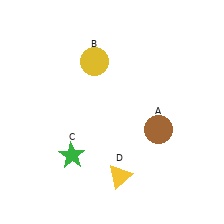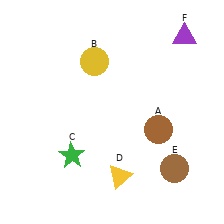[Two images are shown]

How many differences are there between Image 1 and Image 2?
There are 2 differences between the two images.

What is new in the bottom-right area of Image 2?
A brown circle (E) was added in the bottom-right area of Image 2.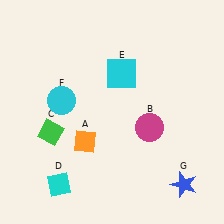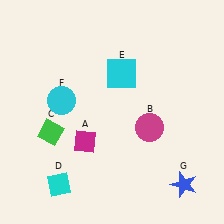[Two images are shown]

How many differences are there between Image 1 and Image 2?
There is 1 difference between the two images.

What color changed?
The diamond (A) changed from orange in Image 1 to magenta in Image 2.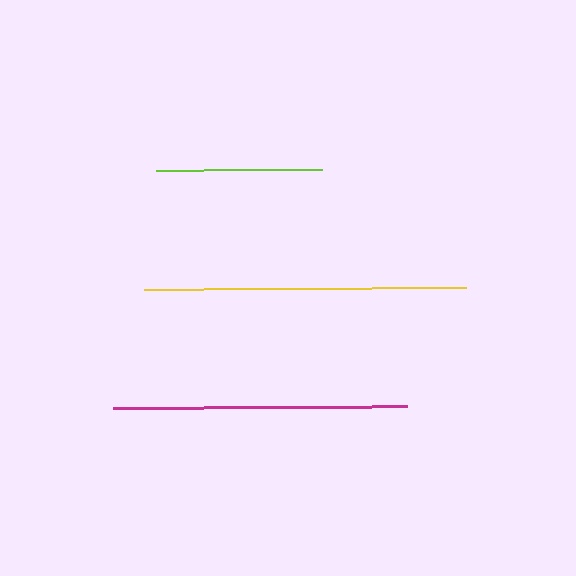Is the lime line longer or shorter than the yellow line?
The yellow line is longer than the lime line.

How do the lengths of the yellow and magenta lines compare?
The yellow and magenta lines are approximately the same length.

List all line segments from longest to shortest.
From longest to shortest: yellow, magenta, lime.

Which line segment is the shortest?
The lime line is the shortest at approximately 167 pixels.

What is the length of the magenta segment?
The magenta segment is approximately 295 pixels long.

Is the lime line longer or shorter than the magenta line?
The magenta line is longer than the lime line.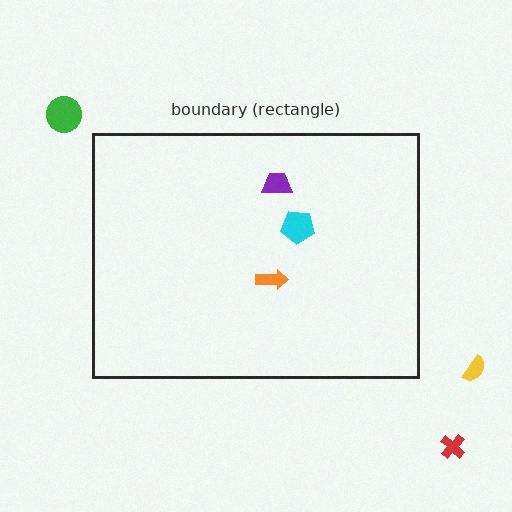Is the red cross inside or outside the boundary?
Outside.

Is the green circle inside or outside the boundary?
Outside.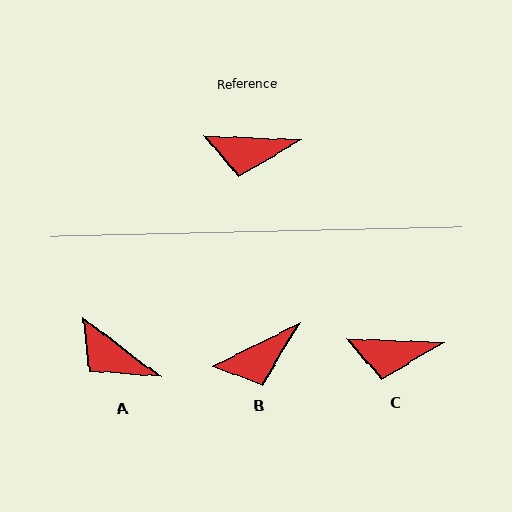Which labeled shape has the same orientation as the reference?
C.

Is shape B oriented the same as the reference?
No, it is off by about 28 degrees.